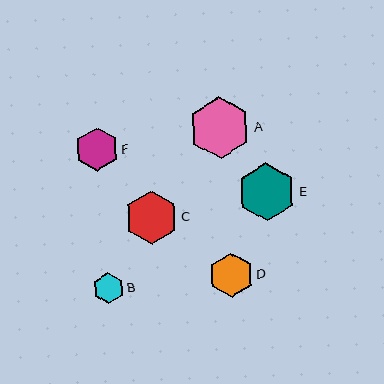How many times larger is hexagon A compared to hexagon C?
Hexagon A is approximately 1.2 times the size of hexagon C.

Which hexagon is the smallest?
Hexagon B is the smallest with a size of approximately 31 pixels.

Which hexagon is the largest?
Hexagon A is the largest with a size of approximately 61 pixels.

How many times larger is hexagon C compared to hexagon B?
Hexagon C is approximately 1.7 times the size of hexagon B.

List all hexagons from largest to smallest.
From largest to smallest: A, E, C, D, F, B.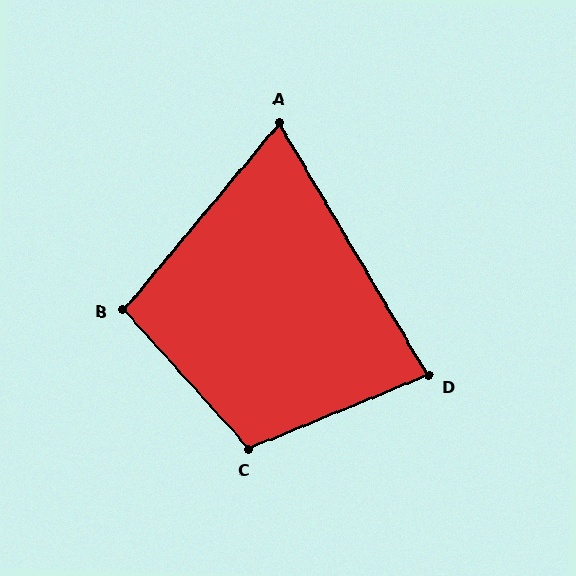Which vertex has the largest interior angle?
C, at approximately 110 degrees.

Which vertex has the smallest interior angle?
A, at approximately 70 degrees.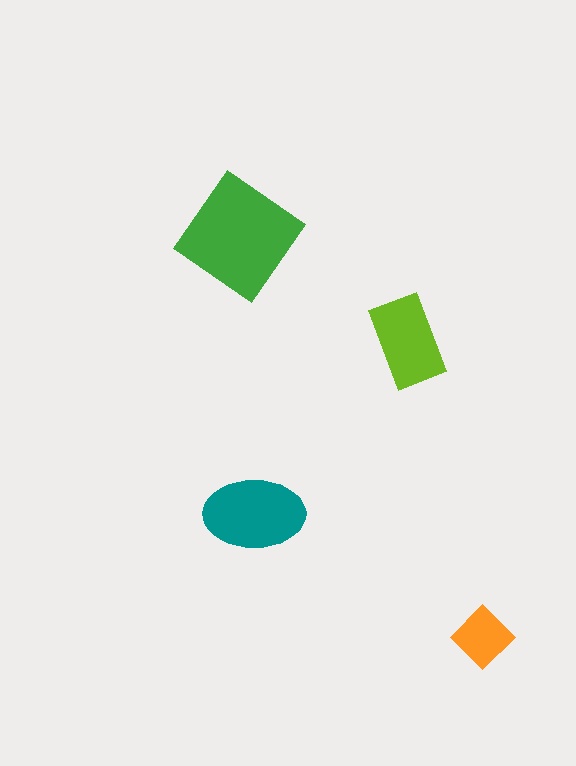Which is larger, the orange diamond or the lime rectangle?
The lime rectangle.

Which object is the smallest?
The orange diamond.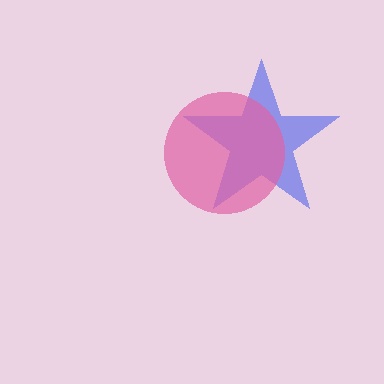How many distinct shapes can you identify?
There are 2 distinct shapes: a blue star, a pink circle.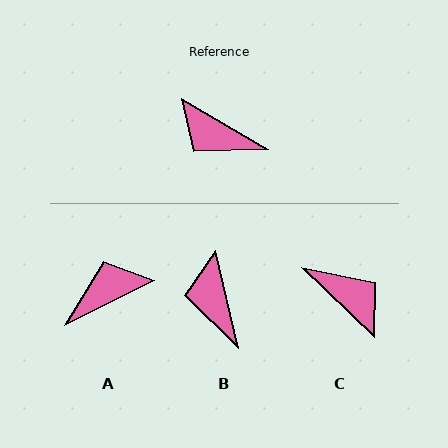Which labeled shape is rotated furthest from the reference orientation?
C, about 167 degrees away.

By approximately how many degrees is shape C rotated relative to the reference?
Approximately 167 degrees counter-clockwise.